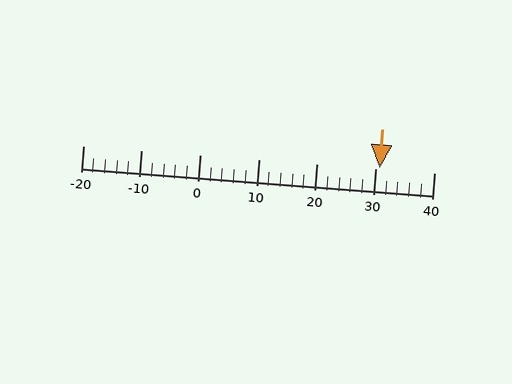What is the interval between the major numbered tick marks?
The major tick marks are spaced 10 units apart.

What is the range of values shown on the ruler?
The ruler shows values from -20 to 40.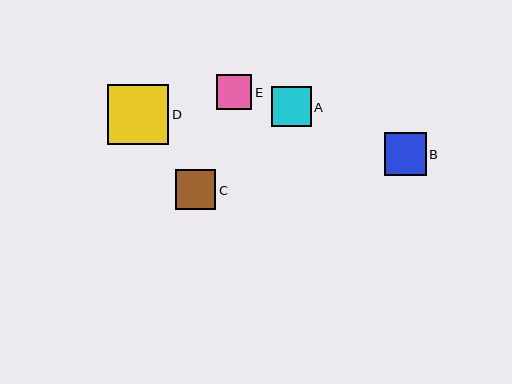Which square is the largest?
Square D is the largest with a size of approximately 61 pixels.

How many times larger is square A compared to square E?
Square A is approximately 1.1 times the size of square E.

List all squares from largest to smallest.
From largest to smallest: D, B, C, A, E.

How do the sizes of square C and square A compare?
Square C and square A are approximately the same size.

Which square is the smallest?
Square E is the smallest with a size of approximately 35 pixels.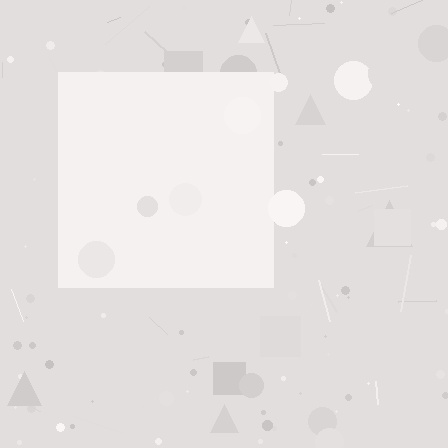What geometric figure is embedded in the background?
A square is embedded in the background.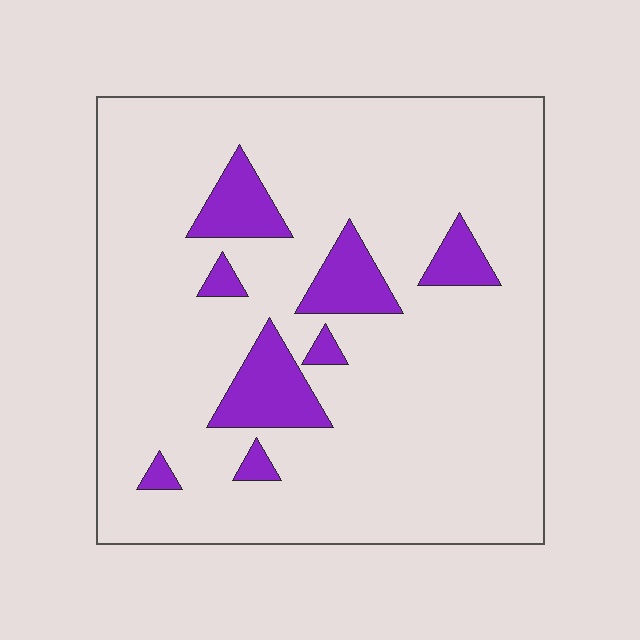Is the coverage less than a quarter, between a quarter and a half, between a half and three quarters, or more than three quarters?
Less than a quarter.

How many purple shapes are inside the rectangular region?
8.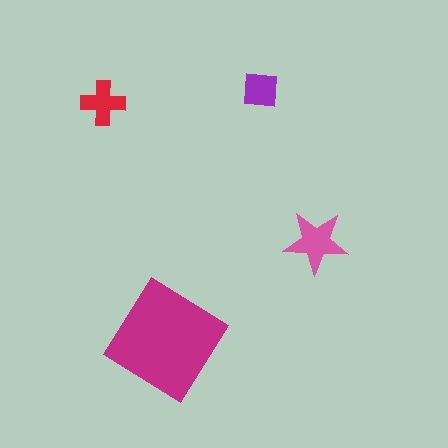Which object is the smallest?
The purple square.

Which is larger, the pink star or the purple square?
The pink star.